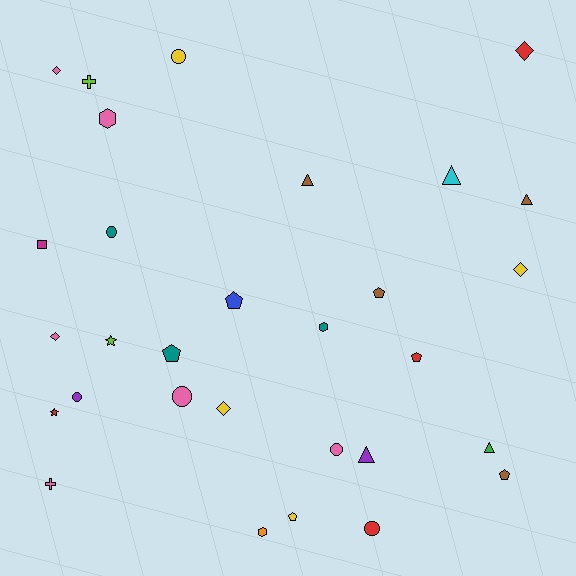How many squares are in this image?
There is 1 square.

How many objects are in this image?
There are 30 objects.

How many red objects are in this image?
There are 4 red objects.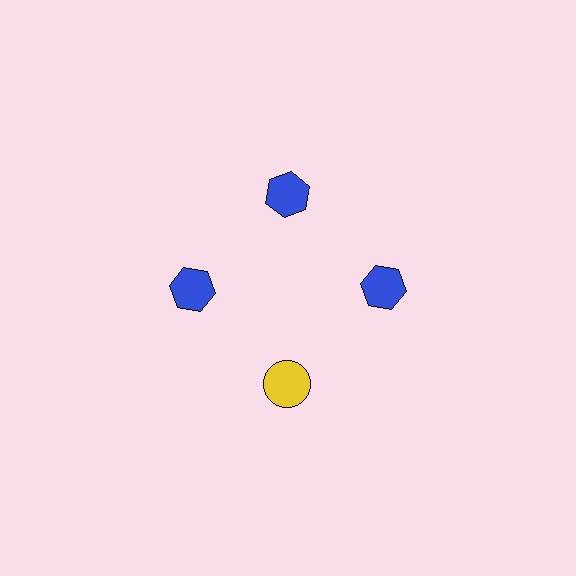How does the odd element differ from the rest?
It differs in both color (yellow instead of blue) and shape (circle instead of hexagon).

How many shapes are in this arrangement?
There are 4 shapes arranged in a ring pattern.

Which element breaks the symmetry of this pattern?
The yellow circle at roughly the 6 o'clock position breaks the symmetry. All other shapes are blue hexagons.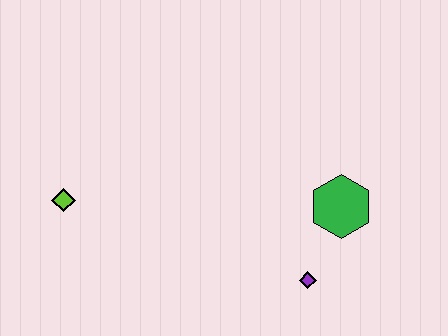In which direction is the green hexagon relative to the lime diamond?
The green hexagon is to the right of the lime diamond.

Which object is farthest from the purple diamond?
The lime diamond is farthest from the purple diamond.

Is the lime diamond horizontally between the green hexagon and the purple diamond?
No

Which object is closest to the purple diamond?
The green hexagon is closest to the purple diamond.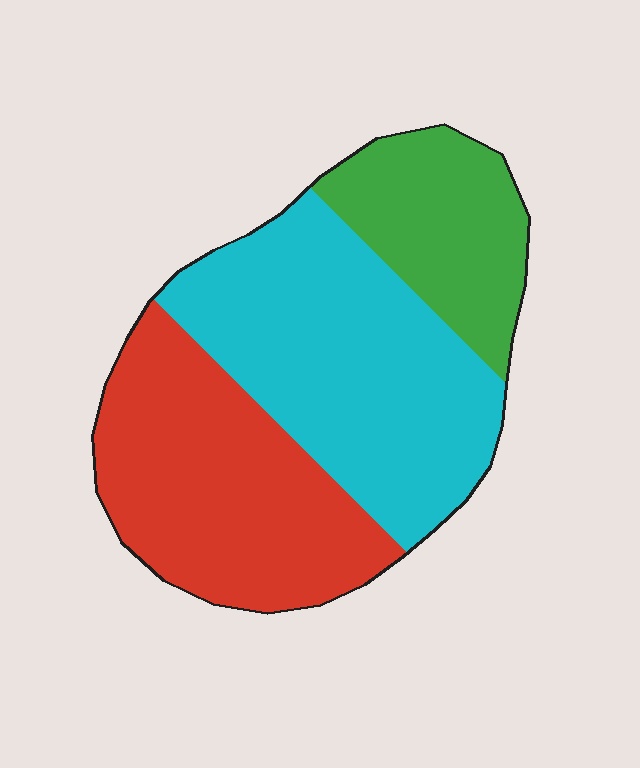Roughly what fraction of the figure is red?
Red covers roughly 35% of the figure.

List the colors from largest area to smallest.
From largest to smallest: cyan, red, green.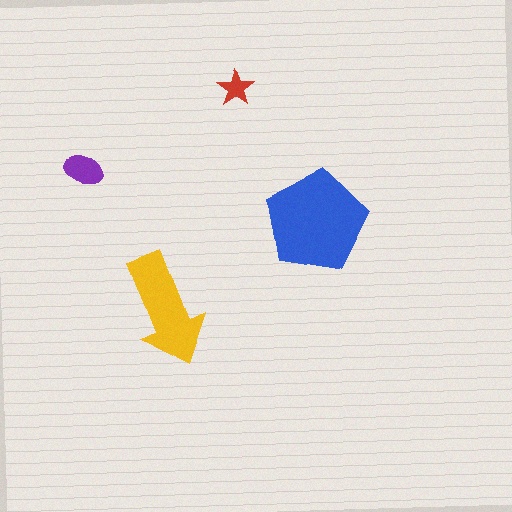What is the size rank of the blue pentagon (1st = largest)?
1st.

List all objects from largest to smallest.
The blue pentagon, the yellow arrow, the purple ellipse, the red star.